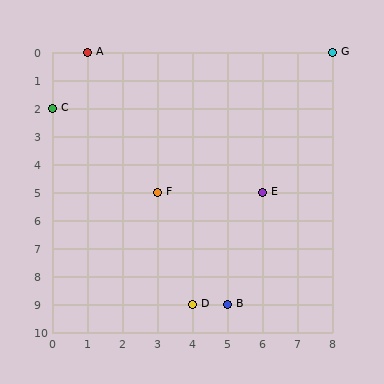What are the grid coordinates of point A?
Point A is at grid coordinates (1, 0).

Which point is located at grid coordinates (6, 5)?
Point E is at (6, 5).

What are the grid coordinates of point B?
Point B is at grid coordinates (5, 9).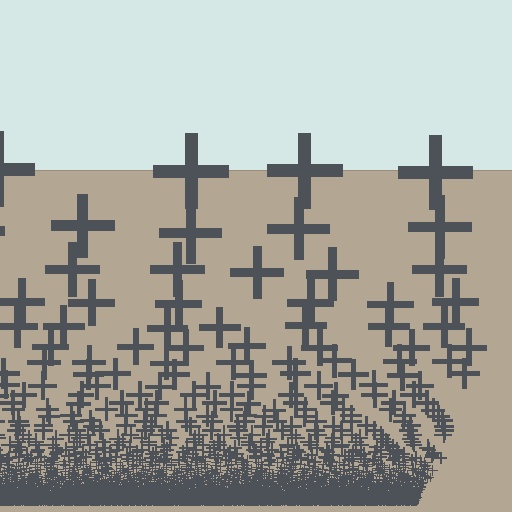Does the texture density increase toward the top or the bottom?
Density increases toward the bottom.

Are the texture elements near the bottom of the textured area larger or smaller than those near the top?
Smaller. The gradient is inverted — elements near the bottom are smaller and denser.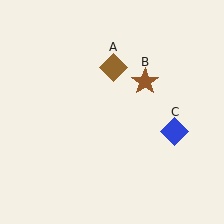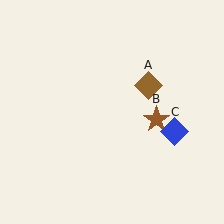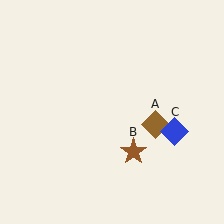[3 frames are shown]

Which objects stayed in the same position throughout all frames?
Blue diamond (object C) remained stationary.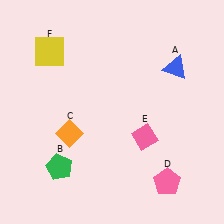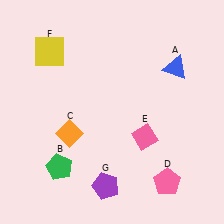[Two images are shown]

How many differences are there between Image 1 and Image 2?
There is 1 difference between the two images.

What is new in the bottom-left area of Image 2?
A purple pentagon (G) was added in the bottom-left area of Image 2.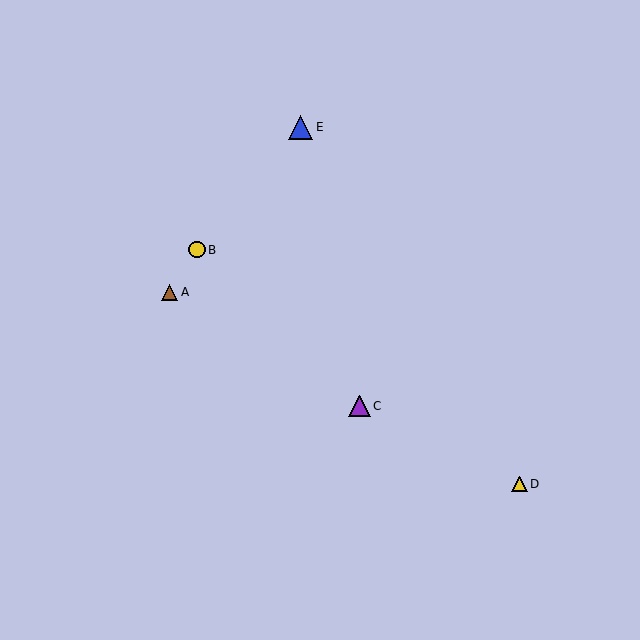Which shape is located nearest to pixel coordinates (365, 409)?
The purple triangle (labeled C) at (360, 406) is nearest to that location.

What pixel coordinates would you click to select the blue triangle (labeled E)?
Click at (301, 127) to select the blue triangle E.